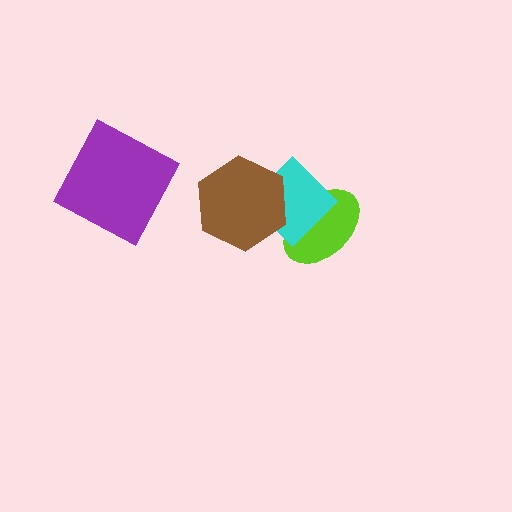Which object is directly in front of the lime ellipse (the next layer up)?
The cyan diamond is directly in front of the lime ellipse.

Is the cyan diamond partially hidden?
Yes, it is partially covered by another shape.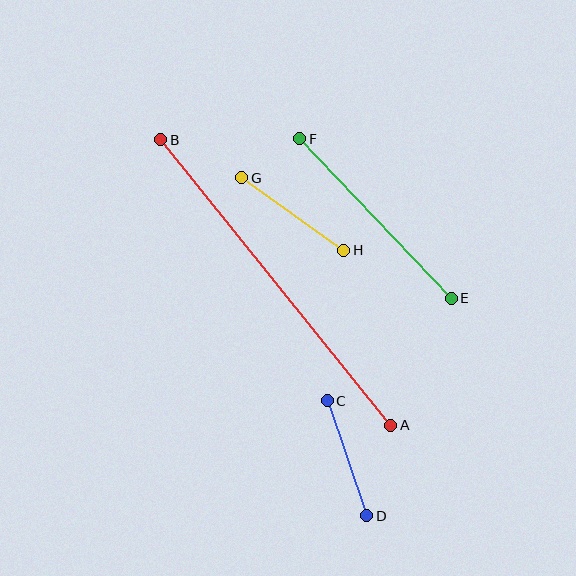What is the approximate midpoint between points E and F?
The midpoint is at approximately (375, 219) pixels.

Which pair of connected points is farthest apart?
Points A and B are farthest apart.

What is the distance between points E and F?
The distance is approximately 220 pixels.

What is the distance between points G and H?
The distance is approximately 125 pixels.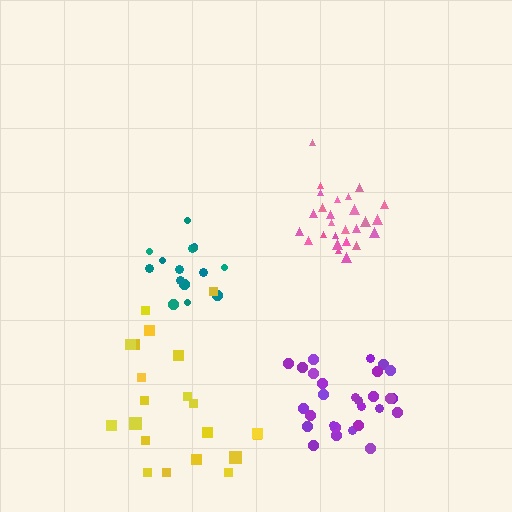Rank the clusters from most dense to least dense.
pink, teal, purple, yellow.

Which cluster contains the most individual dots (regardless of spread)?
Purple (28).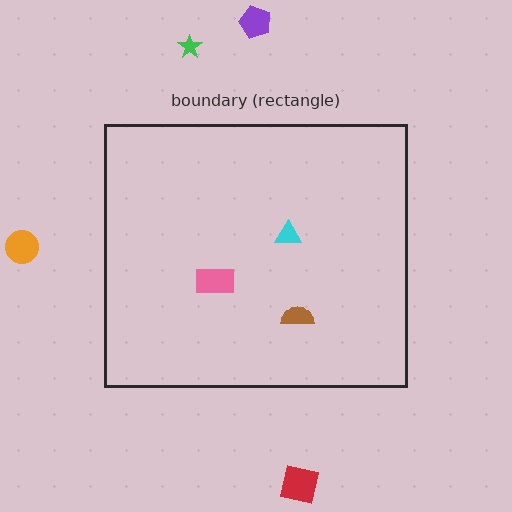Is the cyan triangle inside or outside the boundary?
Inside.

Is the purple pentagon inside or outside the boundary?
Outside.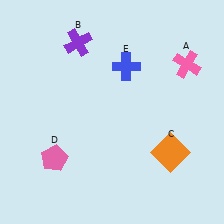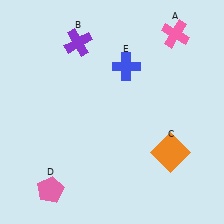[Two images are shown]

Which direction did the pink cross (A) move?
The pink cross (A) moved up.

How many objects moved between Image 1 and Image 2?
2 objects moved between the two images.